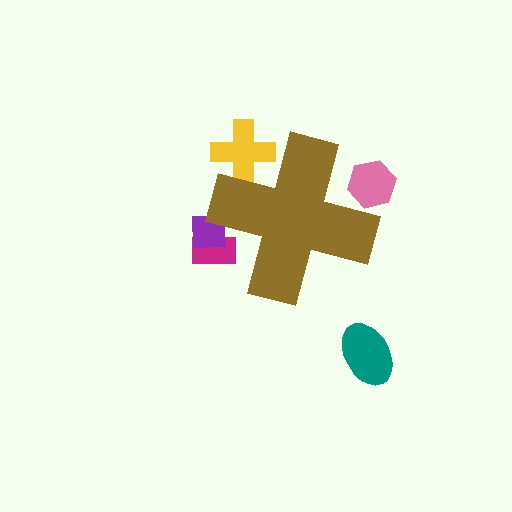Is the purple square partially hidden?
Yes, the purple square is partially hidden behind the brown cross.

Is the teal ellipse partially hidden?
No, the teal ellipse is fully visible.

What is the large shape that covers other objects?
A brown cross.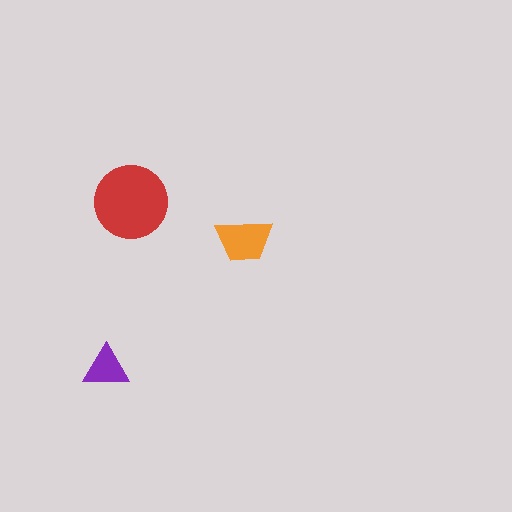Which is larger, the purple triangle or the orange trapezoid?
The orange trapezoid.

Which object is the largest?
The red circle.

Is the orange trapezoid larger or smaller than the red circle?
Smaller.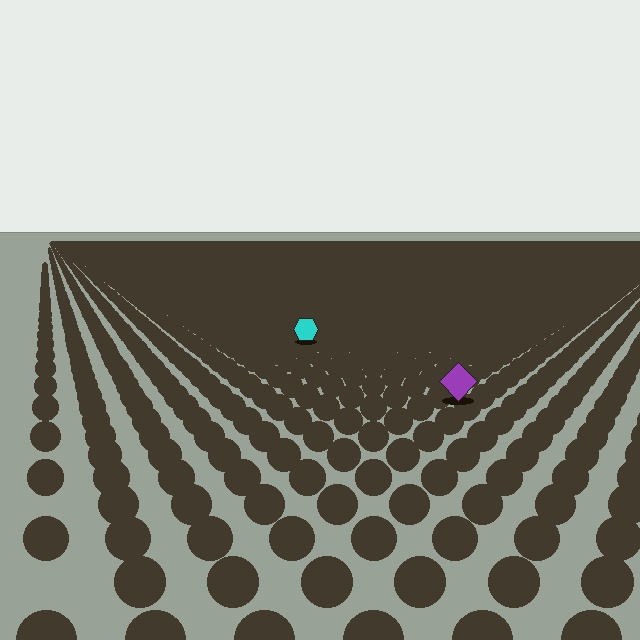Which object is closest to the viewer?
The purple diamond is closest. The texture marks near it are larger and more spread out.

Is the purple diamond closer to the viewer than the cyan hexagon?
Yes. The purple diamond is closer — you can tell from the texture gradient: the ground texture is coarser near it.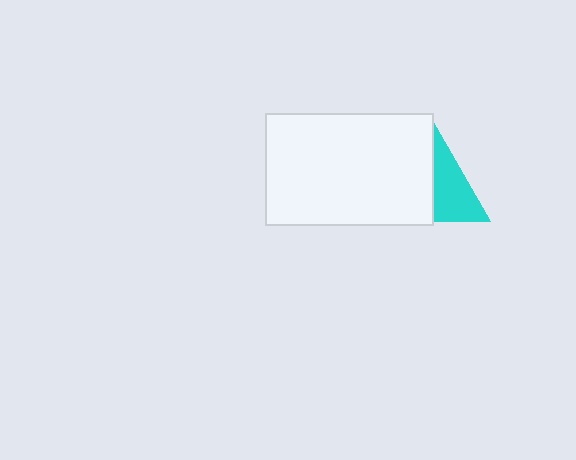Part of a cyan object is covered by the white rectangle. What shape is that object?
It is a triangle.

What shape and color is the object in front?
The object in front is a white rectangle.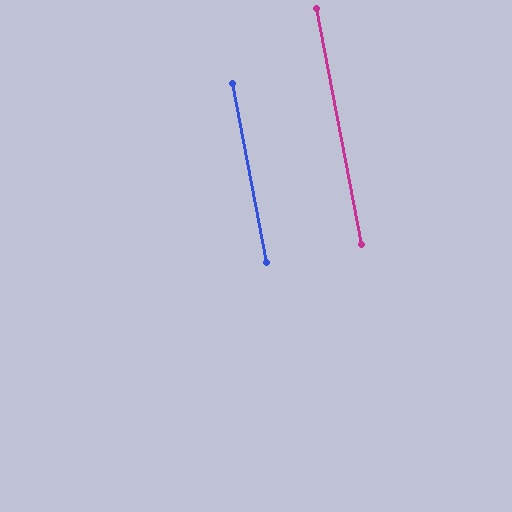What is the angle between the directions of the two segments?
Approximately 0 degrees.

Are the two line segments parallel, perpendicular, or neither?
Parallel — their directions differ by only 0.1°.